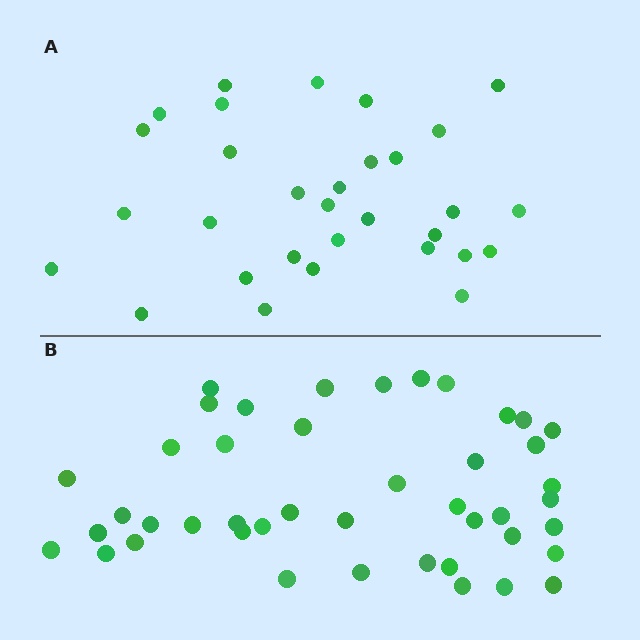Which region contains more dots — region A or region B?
Region B (the bottom region) has more dots.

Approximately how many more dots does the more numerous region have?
Region B has approximately 15 more dots than region A.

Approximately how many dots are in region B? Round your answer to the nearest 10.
About 40 dots. (The exact count is 44, which rounds to 40.)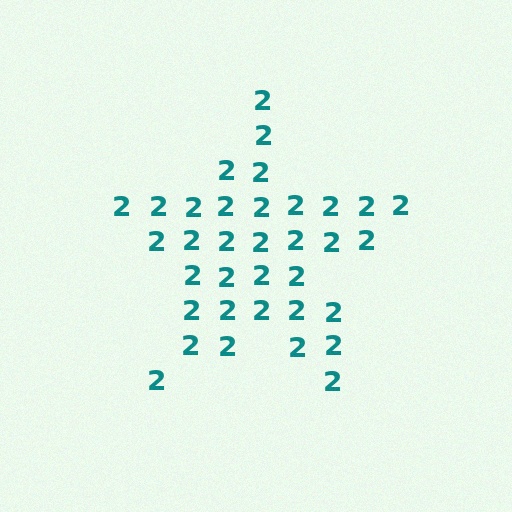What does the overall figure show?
The overall figure shows a star.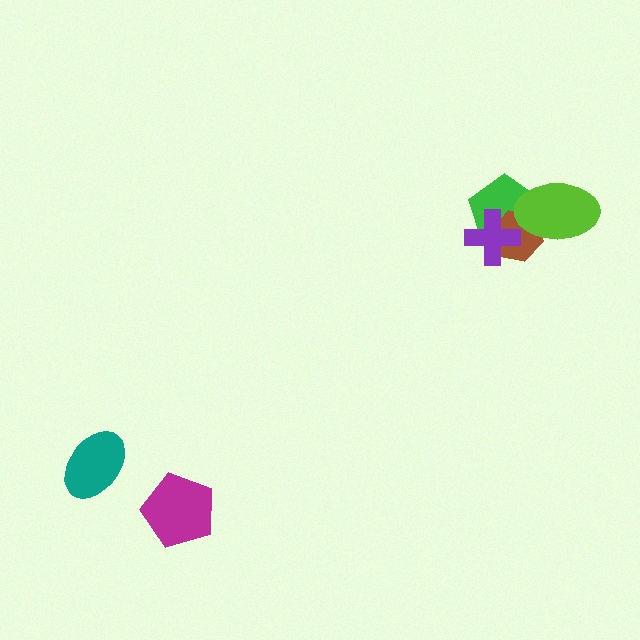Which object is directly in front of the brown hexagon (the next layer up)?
The purple cross is directly in front of the brown hexagon.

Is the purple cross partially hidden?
No, no other shape covers it.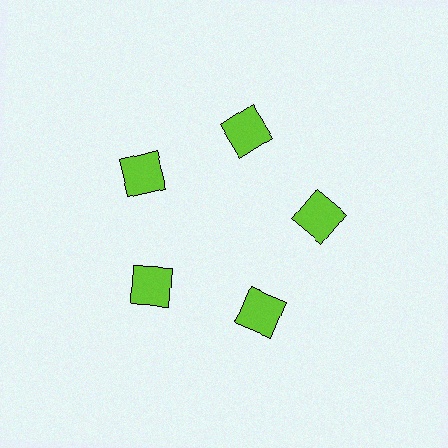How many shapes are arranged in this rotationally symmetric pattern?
There are 5 shapes, arranged in 5 groups of 1.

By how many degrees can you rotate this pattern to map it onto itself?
The pattern maps onto itself every 72 degrees of rotation.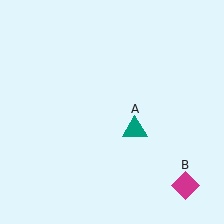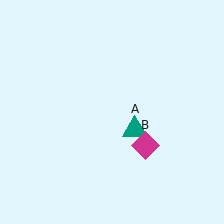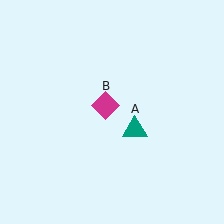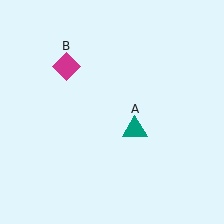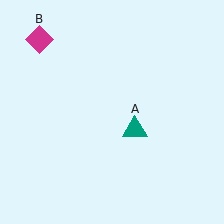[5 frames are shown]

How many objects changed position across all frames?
1 object changed position: magenta diamond (object B).